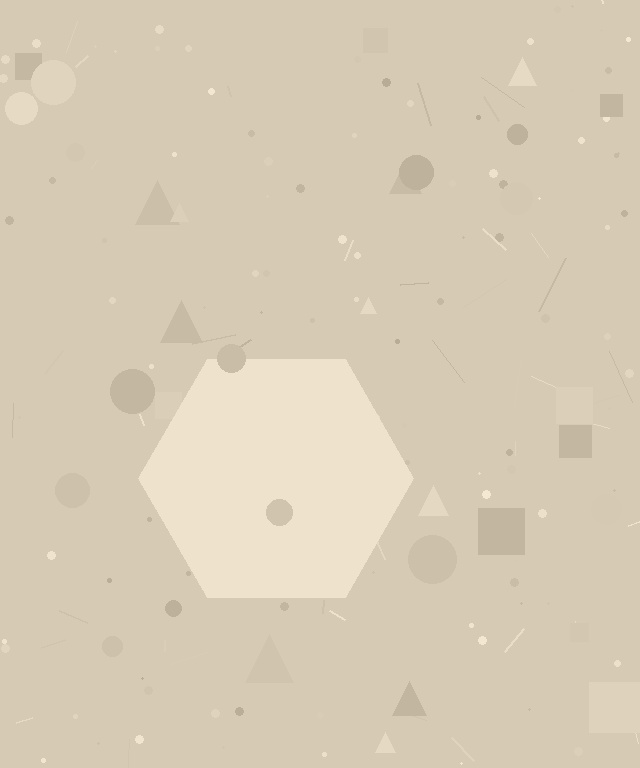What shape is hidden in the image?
A hexagon is hidden in the image.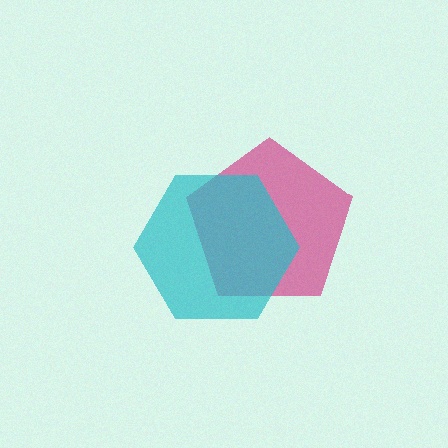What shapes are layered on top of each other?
The layered shapes are: a magenta pentagon, a cyan hexagon.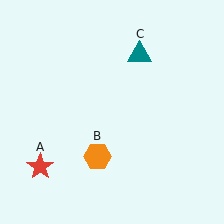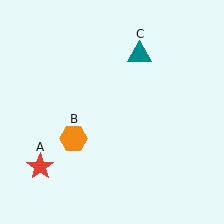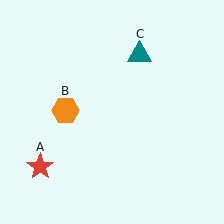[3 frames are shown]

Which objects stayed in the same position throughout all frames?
Red star (object A) and teal triangle (object C) remained stationary.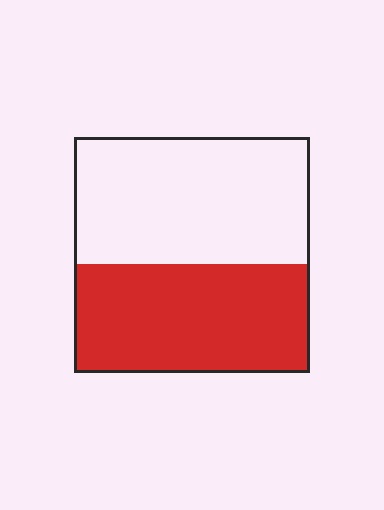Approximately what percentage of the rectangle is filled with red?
Approximately 45%.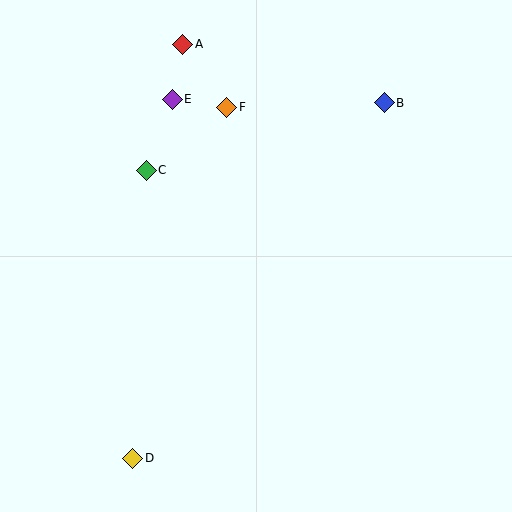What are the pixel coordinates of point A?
Point A is at (183, 44).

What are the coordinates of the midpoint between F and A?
The midpoint between F and A is at (205, 76).